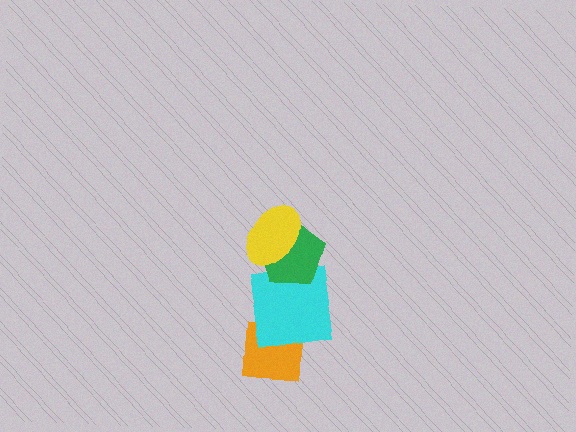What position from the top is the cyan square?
The cyan square is 3rd from the top.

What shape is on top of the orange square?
The cyan square is on top of the orange square.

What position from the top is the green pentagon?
The green pentagon is 2nd from the top.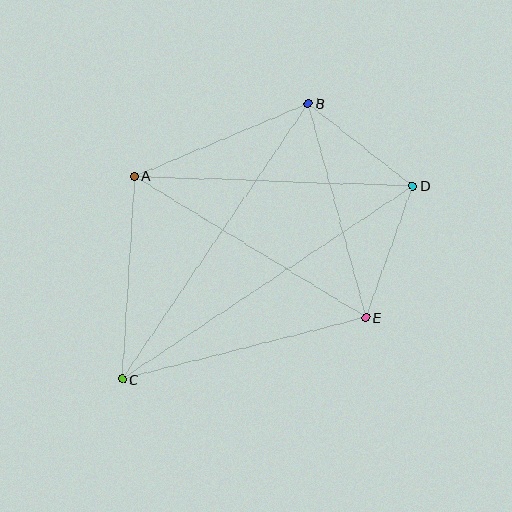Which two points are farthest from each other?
Points C and D are farthest from each other.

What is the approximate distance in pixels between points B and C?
The distance between B and C is approximately 333 pixels.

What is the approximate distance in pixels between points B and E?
The distance between B and E is approximately 221 pixels.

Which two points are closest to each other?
Points B and D are closest to each other.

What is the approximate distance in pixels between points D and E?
The distance between D and E is approximately 139 pixels.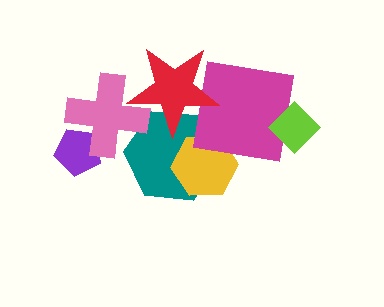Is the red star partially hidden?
Yes, it is partially covered by another shape.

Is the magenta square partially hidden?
Yes, it is partially covered by another shape.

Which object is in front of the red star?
The pink cross is in front of the red star.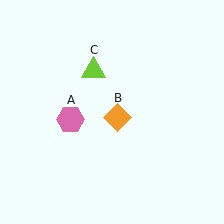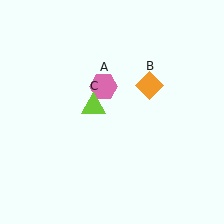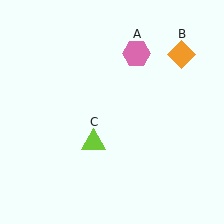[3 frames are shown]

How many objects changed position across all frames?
3 objects changed position: pink hexagon (object A), orange diamond (object B), lime triangle (object C).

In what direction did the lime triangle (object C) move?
The lime triangle (object C) moved down.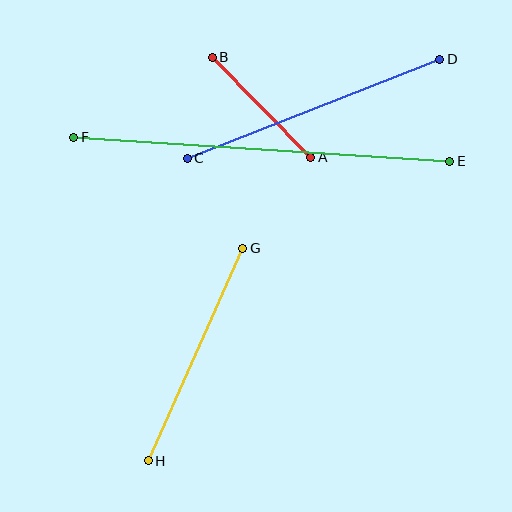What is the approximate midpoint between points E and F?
The midpoint is at approximately (262, 149) pixels.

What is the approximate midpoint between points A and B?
The midpoint is at approximately (261, 107) pixels.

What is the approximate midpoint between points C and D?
The midpoint is at approximately (313, 109) pixels.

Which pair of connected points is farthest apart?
Points E and F are farthest apart.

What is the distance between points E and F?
The distance is approximately 377 pixels.